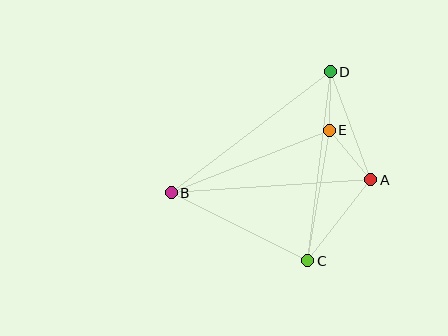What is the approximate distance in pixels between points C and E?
The distance between C and E is approximately 132 pixels.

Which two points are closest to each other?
Points D and E are closest to each other.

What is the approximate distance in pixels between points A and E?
The distance between A and E is approximately 65 pixels.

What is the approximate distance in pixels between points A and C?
The distance between A and C is approximately 103 pixels.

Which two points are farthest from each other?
Points A and B are farthest from each other.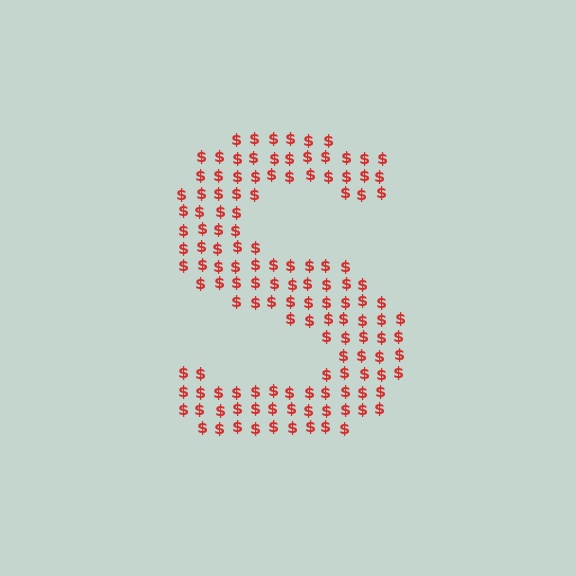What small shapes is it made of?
It is made of small dollar signs.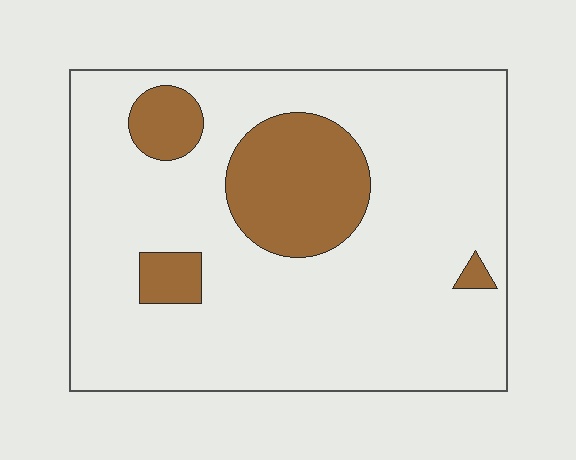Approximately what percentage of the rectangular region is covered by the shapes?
Approximately 20%.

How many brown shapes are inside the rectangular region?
4.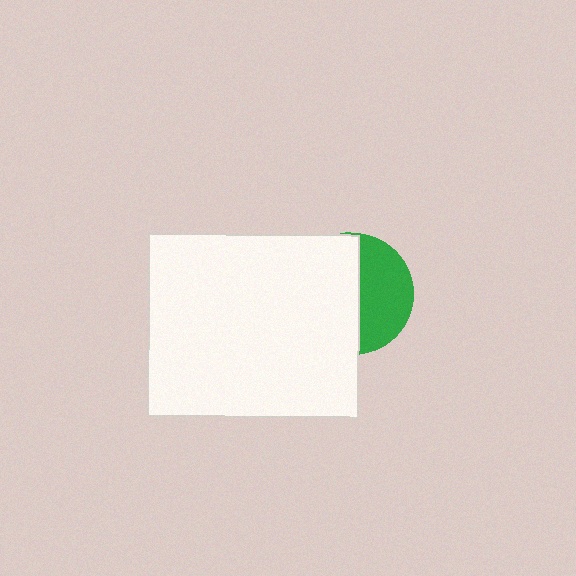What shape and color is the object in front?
The object in front is a white rectangle.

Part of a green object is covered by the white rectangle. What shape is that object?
It is a circle.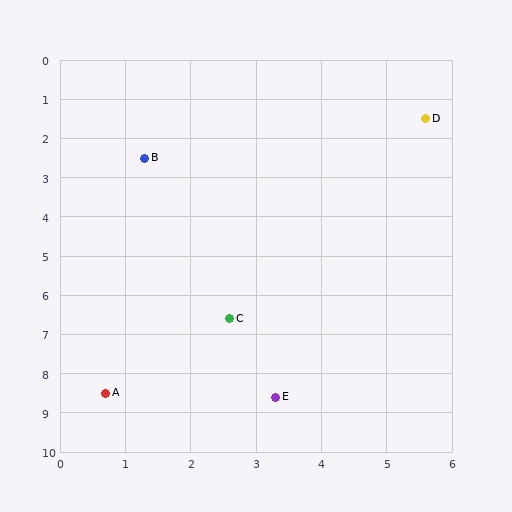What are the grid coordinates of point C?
Point C is at approximately (2.6, 6.6).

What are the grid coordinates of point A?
Point A is at approximately (0.7, 8.5).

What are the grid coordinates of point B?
Point B is at approximately (1.3, 2.5).